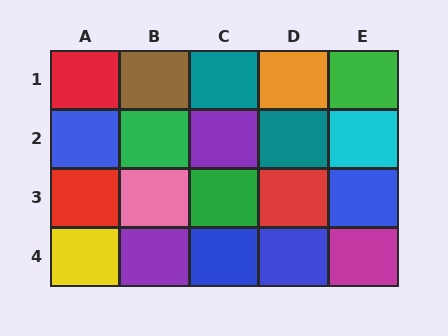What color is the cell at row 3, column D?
Red.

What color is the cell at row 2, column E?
Cyan.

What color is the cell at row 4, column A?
Yellow.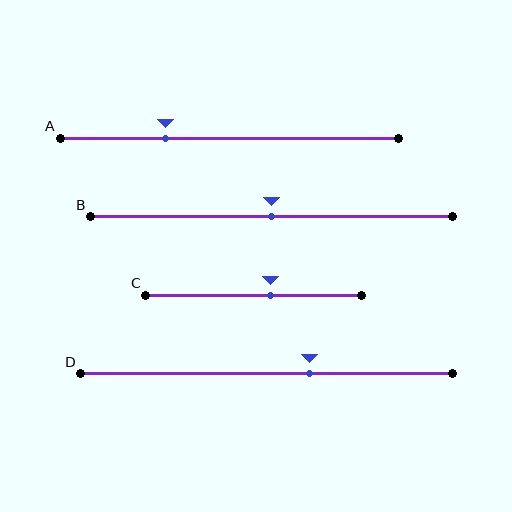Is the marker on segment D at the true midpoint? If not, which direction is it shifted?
No, the marker on segment D is shifted to the right by about 12% of the segment length.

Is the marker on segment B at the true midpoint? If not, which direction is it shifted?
Yes, the marker on segment B is at the true midpoint.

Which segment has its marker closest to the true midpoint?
Segment B has its marker closest to the true midpoint.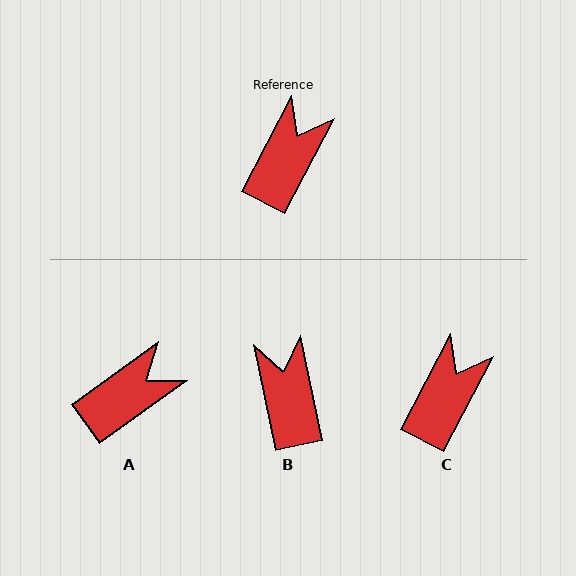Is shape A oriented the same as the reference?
No, it is off by about 26 degrees.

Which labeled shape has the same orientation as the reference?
C.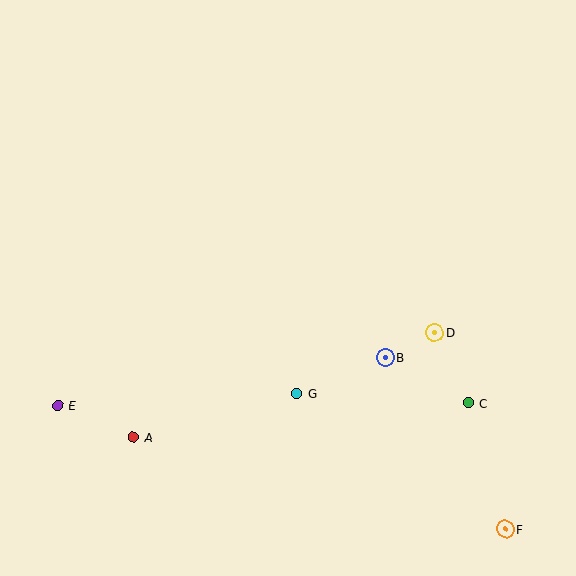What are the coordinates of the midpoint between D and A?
The midpoint between D and A is at (284, 385).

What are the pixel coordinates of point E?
Point E is at (57, 406).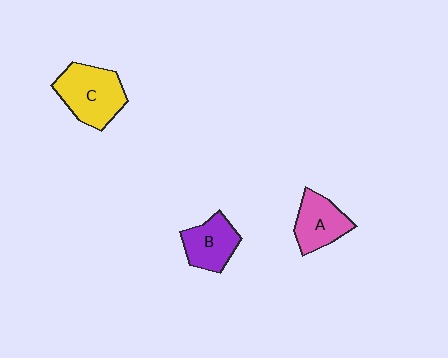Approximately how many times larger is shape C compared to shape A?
Approximately 1.4 times.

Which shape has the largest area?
Shape C (yellow).